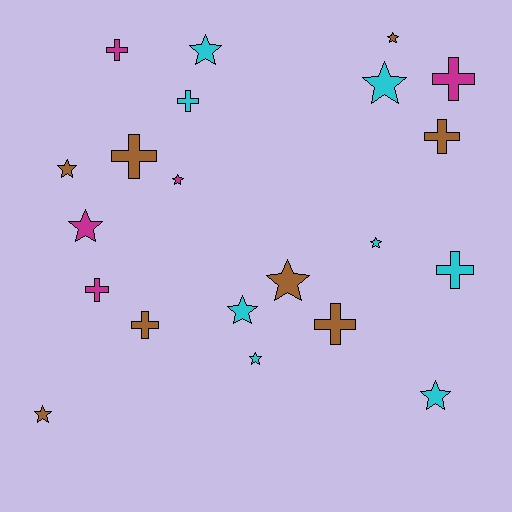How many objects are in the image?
There are 21 objects.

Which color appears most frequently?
Brown, with 8 objects.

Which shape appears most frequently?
Star, with 12 objects.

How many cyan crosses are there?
There are 2 cyan crosses.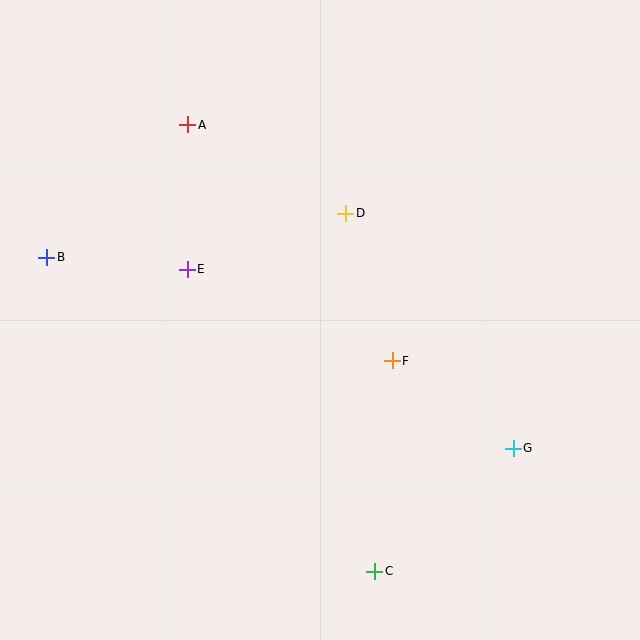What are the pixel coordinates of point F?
Point F is at (392, 361).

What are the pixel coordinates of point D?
Point D is at (346, 213).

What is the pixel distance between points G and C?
The distance between G and C is 185 pixels.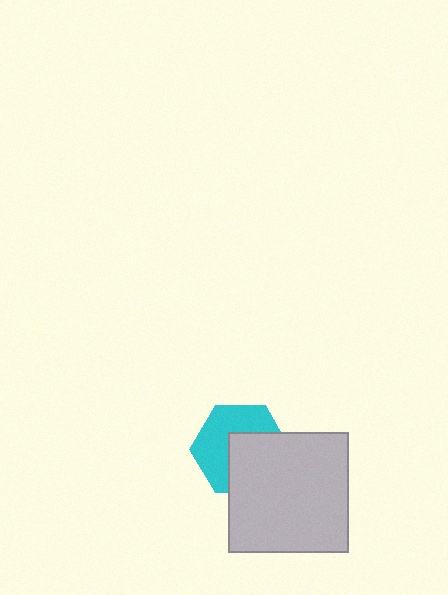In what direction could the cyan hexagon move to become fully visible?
The cyan hexagon could move toward the upper-left. That would shift it out from behind the light gray square entirely.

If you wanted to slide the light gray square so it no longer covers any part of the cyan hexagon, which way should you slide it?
Slide it toward the lower-right — that is the most direct way to separate the two shapes.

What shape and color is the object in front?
The object in front is a light gray square.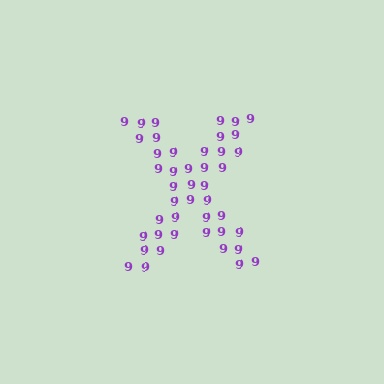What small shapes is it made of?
It is made of small digit 9's.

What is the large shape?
The large shape is the letter X.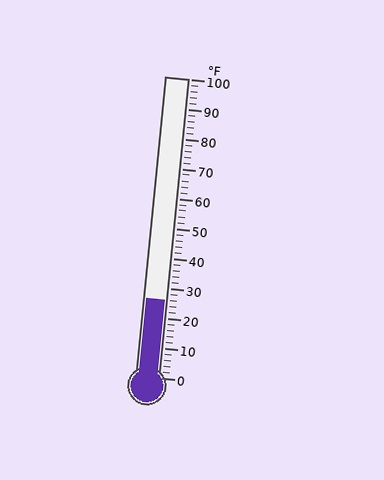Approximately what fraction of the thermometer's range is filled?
The thermometer is filled to approximately 25% of its range.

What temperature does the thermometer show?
The thermometer shows approximately 26°F.